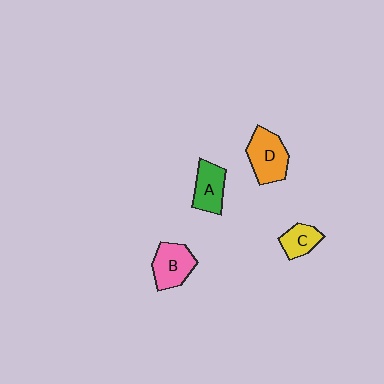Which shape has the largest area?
Shape D (orange).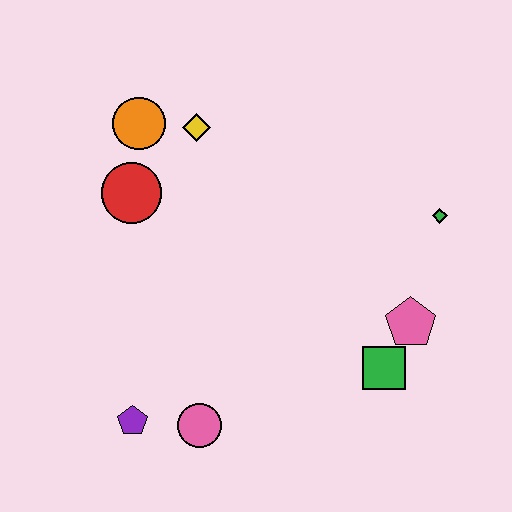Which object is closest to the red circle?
The orange circle is closest to the red circle.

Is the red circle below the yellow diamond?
Yes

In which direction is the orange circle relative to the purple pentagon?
The orange circle is above the purple pentagon.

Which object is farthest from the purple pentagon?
The green diamond is farthest from the purple pentagon.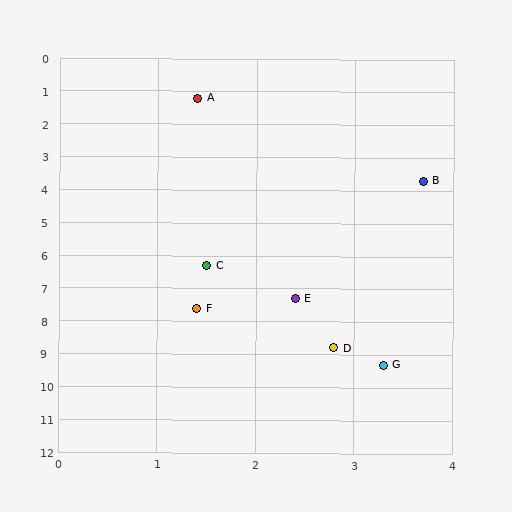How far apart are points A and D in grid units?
Points A and D are about 7.7 grid units apart.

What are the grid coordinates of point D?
Point D is at approximately (2.8, 8.8).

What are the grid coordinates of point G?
Point G is at approximately (3.3, 9.3).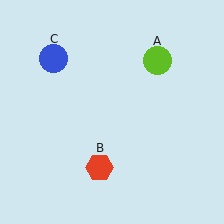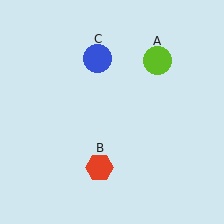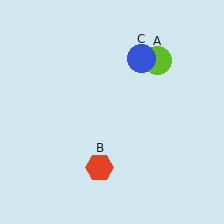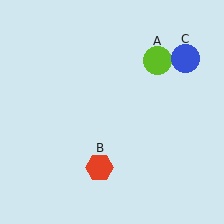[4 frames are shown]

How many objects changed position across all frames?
1 object changed position: blue circle (object C).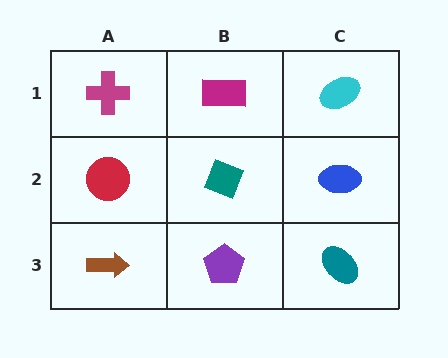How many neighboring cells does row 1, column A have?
2.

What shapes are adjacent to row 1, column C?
A blue ellipse (row 2, column C), a magenta rectangle (row 1, column B).